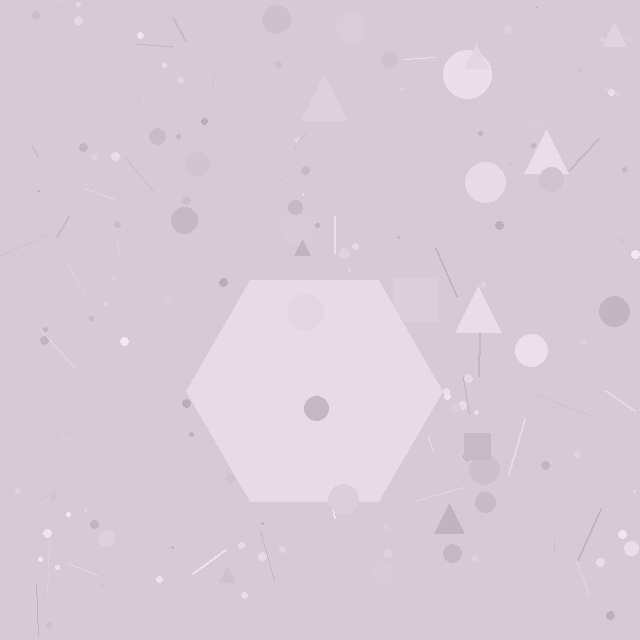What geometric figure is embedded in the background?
A hexagon is embedded in the background.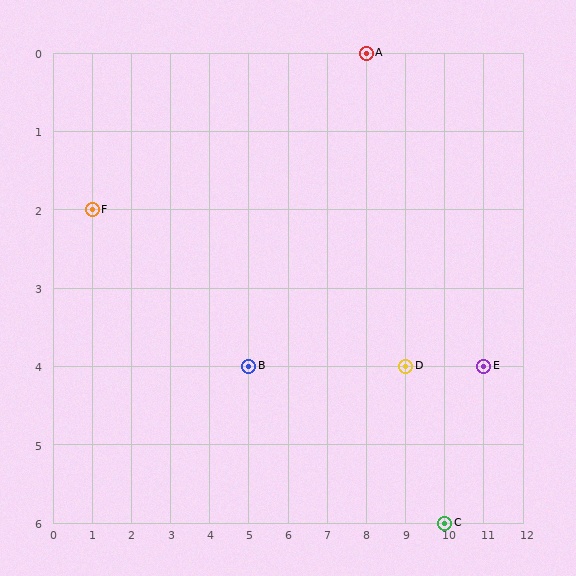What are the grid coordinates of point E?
Point E is at grid coordinates (11, 4).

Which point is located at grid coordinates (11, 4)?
Point E is at (11, 4).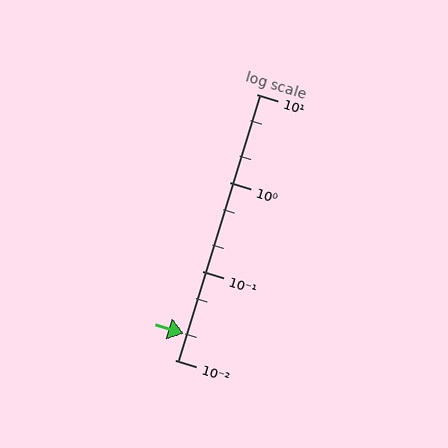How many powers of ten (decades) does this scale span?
The scale spans 3 decades, from 0.01 to 10.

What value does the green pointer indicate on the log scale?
The pointer indicates approximately 0.02.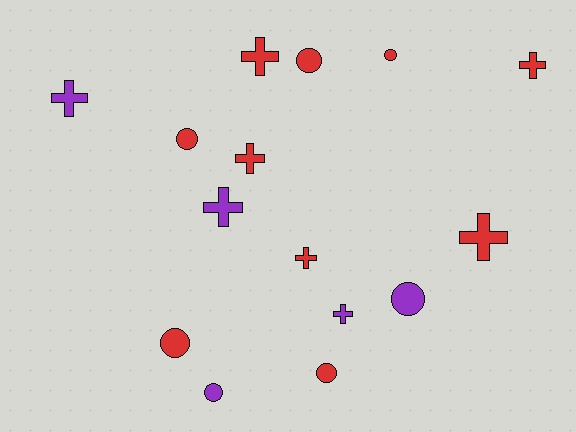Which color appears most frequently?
Red, with 10 objects.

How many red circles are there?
There are 5 red circles.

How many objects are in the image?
There are 15 objects.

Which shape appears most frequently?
Cross, with 8 objects.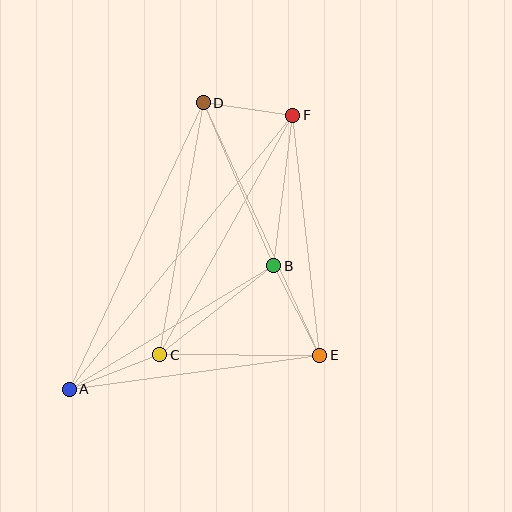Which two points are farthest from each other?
Points A and F are farthest from each other.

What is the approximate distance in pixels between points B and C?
The distance between B and C is approximately 145 pixels.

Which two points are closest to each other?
Points D and F are closest to each other.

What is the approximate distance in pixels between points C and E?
The distance between C and E is approximately 160 pixels.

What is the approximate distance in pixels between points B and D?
The distance between B and D is approximately 178 pixels.